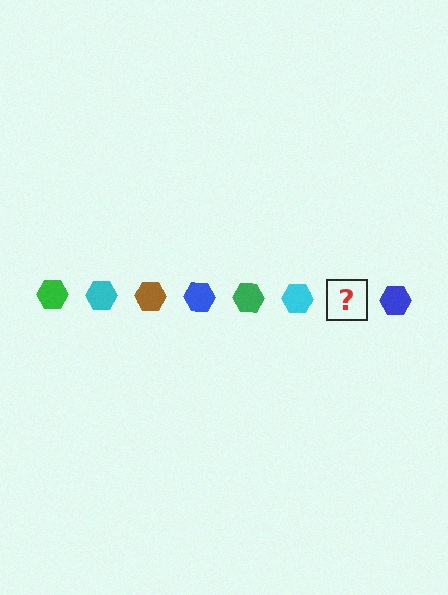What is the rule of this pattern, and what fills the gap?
The rule is that the pattern cycles through green, cyan, brown, blue hexagons. The gap should be filled with a brown hexagon.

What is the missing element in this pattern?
The missing element is a brown hexagon.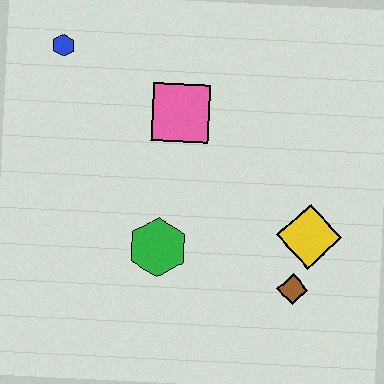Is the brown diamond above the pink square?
No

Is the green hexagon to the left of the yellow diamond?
Yes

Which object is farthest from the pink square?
The brown diamond is farthest from the pink square.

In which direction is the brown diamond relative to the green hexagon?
The brown diamond is to the right of the green hexagon.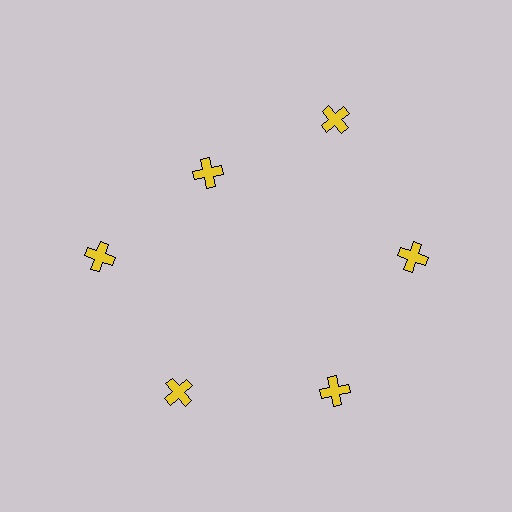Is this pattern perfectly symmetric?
No. The 6 yellow crosses are arranged in a ring, but one element near the 11 o'clock position is pulled inward toward the center, breaking the 6-fold rotational symmetry.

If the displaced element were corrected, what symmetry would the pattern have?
It would have 6-fold rotational symmetry — the pattern would map onto itself every 60 degrees.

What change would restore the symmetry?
The symmetry would be restored by moving it outward, back onto the ring so that all 6 crosses sit at equal angles and equal distance from the center.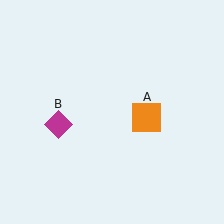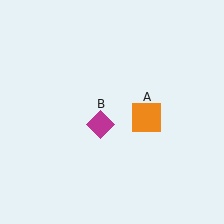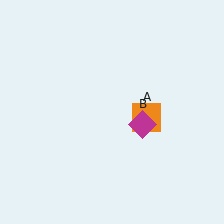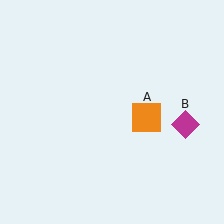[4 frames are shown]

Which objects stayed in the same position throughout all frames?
Orange square (object A) remained stationary.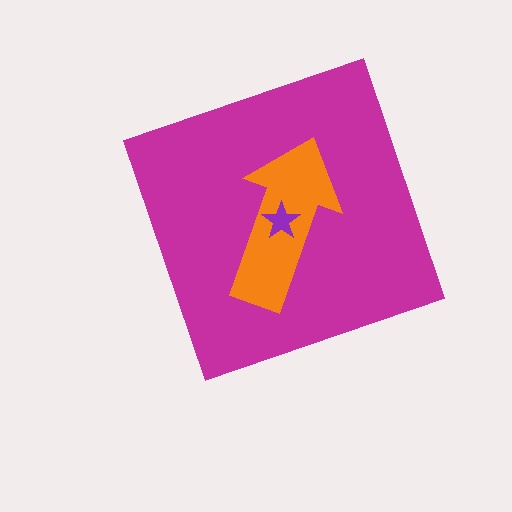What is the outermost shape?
The magenta diamond.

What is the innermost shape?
The purple star.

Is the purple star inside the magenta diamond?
Yes.